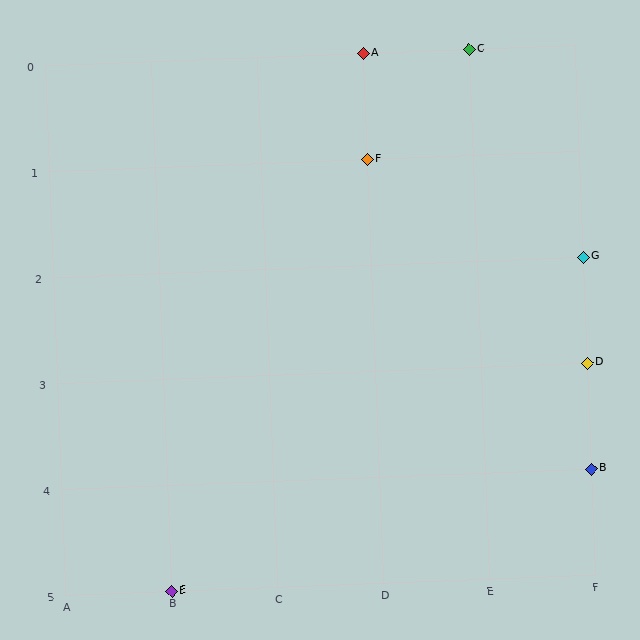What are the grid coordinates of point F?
Point F is at grid coordinates (D, 1).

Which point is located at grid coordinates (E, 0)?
Point C is at (E, 0).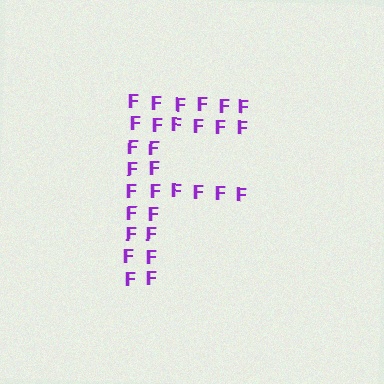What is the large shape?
The large shape is the letter F.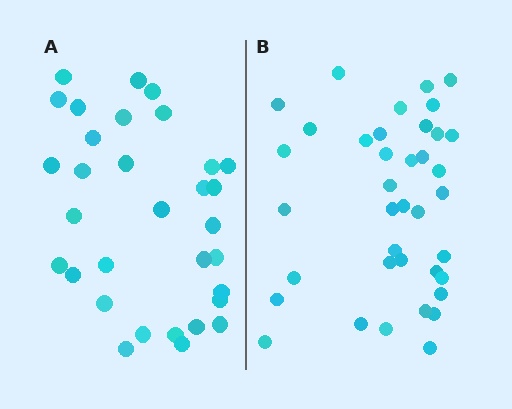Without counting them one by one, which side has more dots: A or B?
Region B (the right region) has more dots.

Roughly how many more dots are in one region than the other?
Region B has about 6 more dots than region A.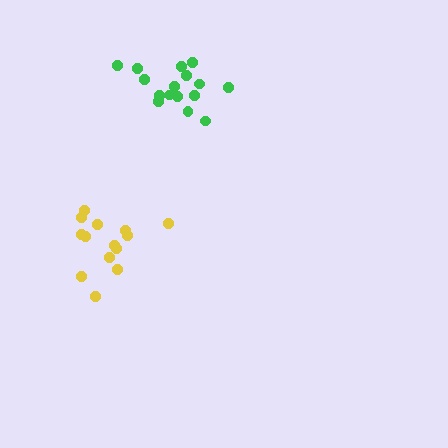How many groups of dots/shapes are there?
There are 2 groups.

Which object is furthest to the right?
The green cluster is rightmost.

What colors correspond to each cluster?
The clusters are colored: green, yellow.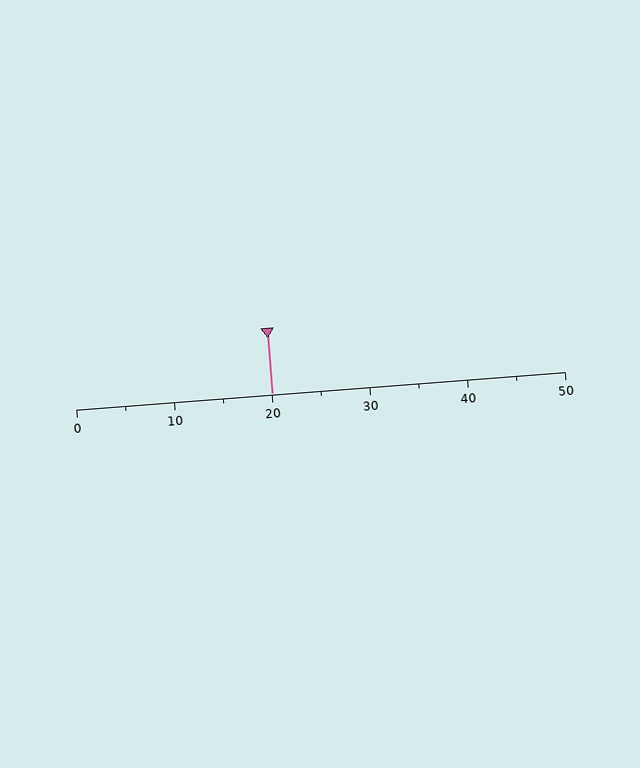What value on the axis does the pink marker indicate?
The marker indicates approximately 20.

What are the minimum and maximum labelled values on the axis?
The axis runs from 0 to 50.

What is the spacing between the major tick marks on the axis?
The major ticks are spaced 10 apart.